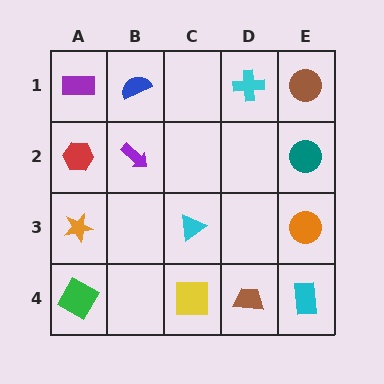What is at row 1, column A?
A purple rectangle.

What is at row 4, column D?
A brown trapezoid.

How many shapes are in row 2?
3 shapes.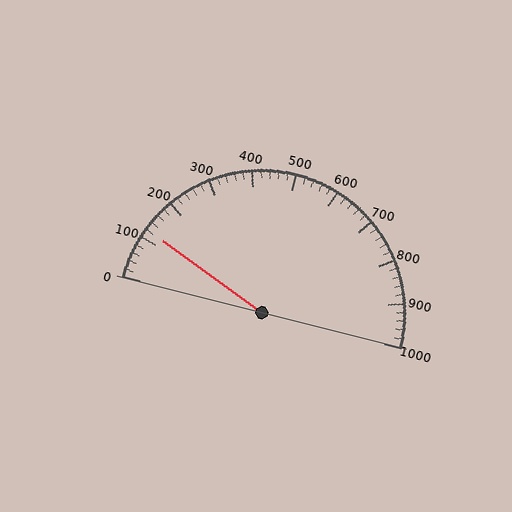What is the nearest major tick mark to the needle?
The nearest major tick mark is 100.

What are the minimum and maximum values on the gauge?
The gauge ranges from 0 to 1000.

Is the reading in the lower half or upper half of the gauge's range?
The reading is in the lower half of the range (0 to 1000).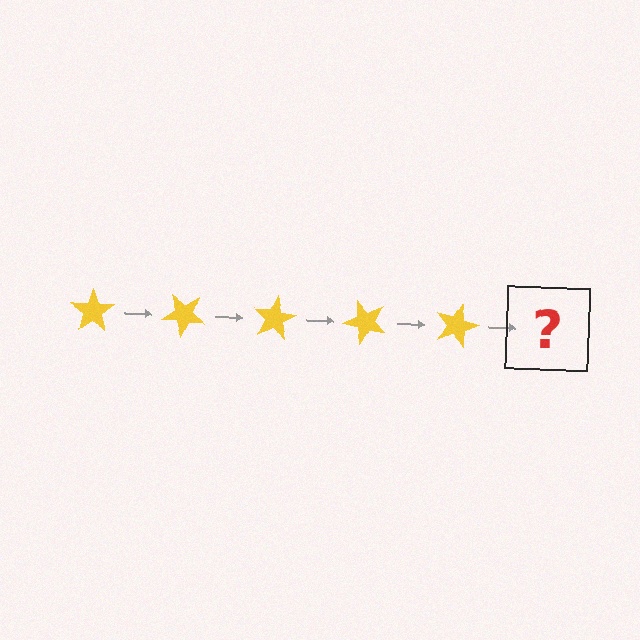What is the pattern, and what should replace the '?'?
The pattern is that the star rotates 40 degrees each step. The '?' should be a yellow star rotated 200 degrees.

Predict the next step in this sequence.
The next step is a yellow star rotated 200 degrees.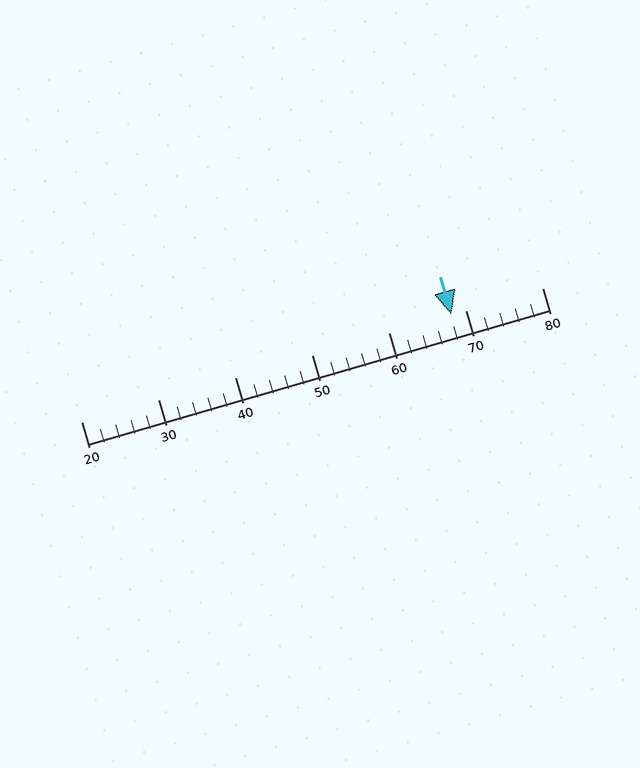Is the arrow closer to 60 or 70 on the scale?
The arrow is closer to 70.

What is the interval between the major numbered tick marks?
The major tick marks are spaced 10 units apart.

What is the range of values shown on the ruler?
The ruler shows values from 20 to 80.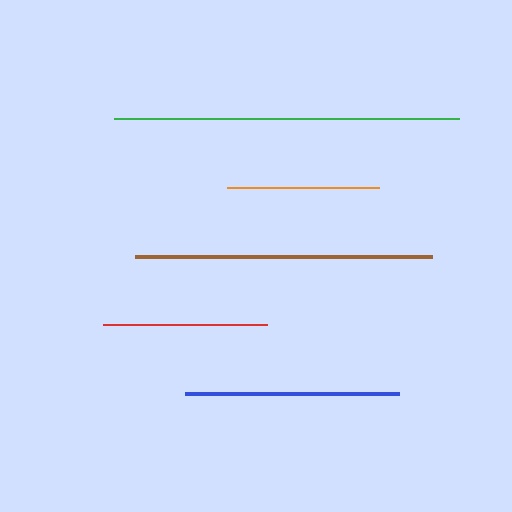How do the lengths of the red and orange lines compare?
The red and orange lines are approximately the same length.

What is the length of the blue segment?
The blue segment is approximately 214 pixels long.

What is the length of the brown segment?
The brown segment is approximately 297 pixels long.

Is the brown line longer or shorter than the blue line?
The brown line is longer than the blue line.